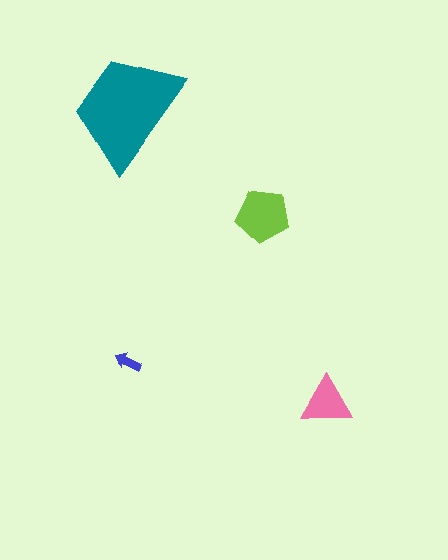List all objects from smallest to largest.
The blue arrow, the pink triangle, the lime pentagon, the teal trapezoid.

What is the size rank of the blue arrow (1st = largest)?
4th.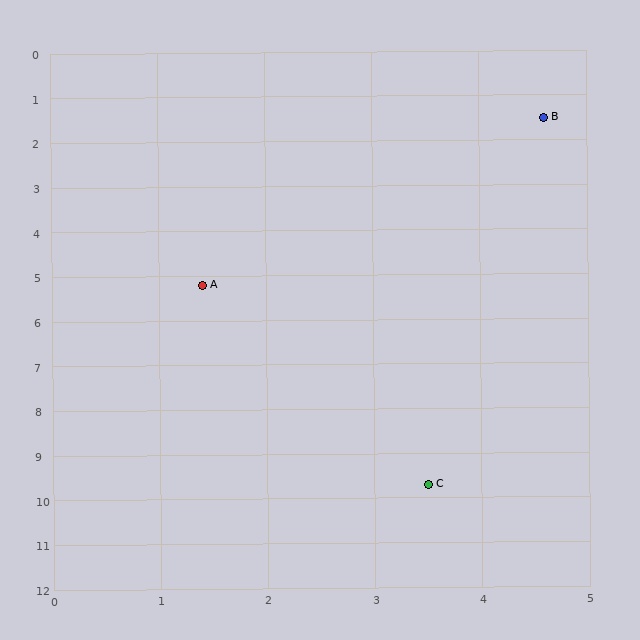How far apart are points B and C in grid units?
Points B and C are about 8.3 grid units apart.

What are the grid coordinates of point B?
Point B is at approximately (4.6, 1.5).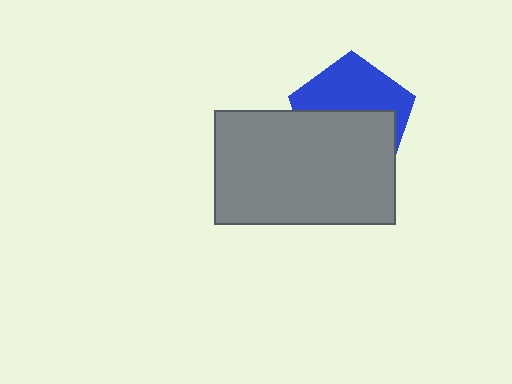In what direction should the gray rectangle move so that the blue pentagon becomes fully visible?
The gray rectangle should move down. That is the shortest direction to clear the overlap and leave the blue pentagon fully visible.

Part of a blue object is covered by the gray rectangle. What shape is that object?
It is a pentagon.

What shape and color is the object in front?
The object in front is a gray rectangle.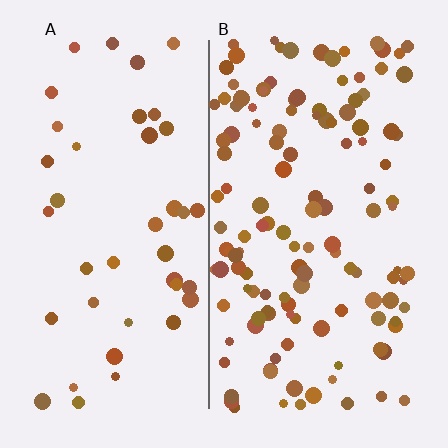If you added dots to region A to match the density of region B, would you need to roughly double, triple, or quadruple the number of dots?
Approximately triple.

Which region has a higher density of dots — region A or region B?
B (the right).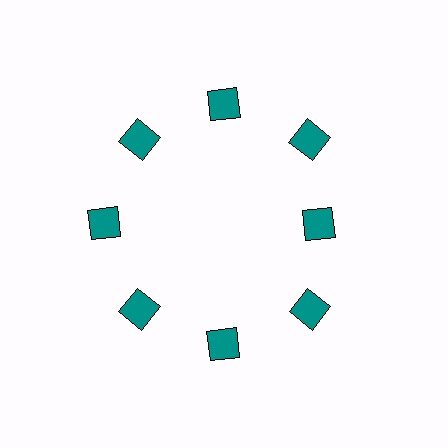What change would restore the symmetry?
The symmetry would be restored by moving it outward, back onto the ring so that all 8 squares sit at equal angles and equal distance from the center.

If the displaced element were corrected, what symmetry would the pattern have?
It would have 8-fold rotational symmetry — the pattern would map onto itself every 45 degrees.